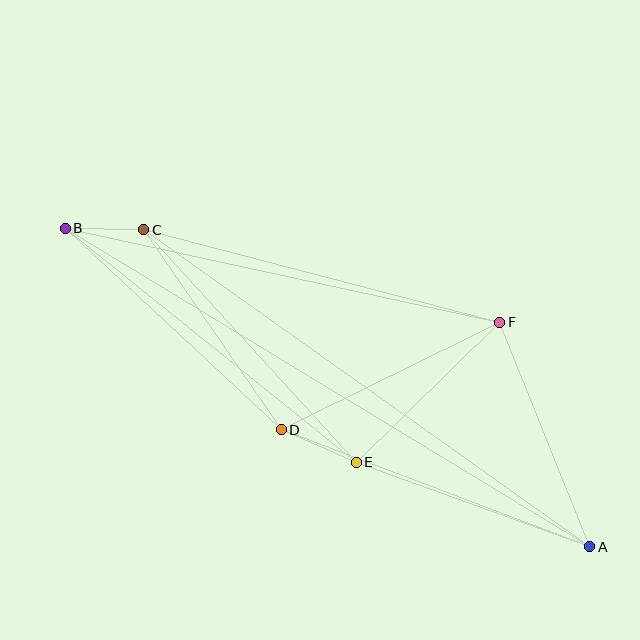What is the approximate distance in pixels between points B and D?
The distance between B and D is approximately 295 pixels.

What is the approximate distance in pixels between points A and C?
The distance between A and C is approximately 547 pixels.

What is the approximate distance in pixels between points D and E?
The distance between D and E is approximately 82 pixels.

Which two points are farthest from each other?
Points A and B are farthest from each other.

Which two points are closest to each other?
Points B and C are closest to each other.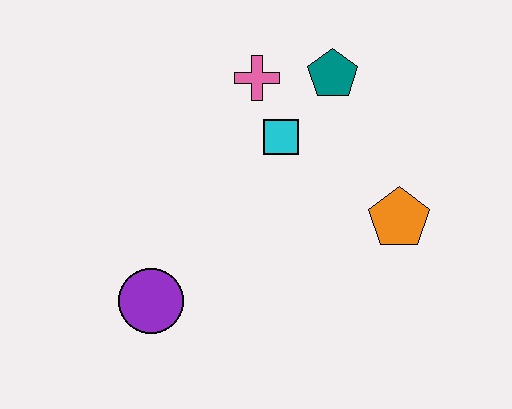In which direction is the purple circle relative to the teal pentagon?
The purple circle is below the teal pentagon.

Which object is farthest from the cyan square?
The purple circle is farthest from the cyan square.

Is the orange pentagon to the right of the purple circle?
Yes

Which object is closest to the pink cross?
The cyan square is closest to the pink cross.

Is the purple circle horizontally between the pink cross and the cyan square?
No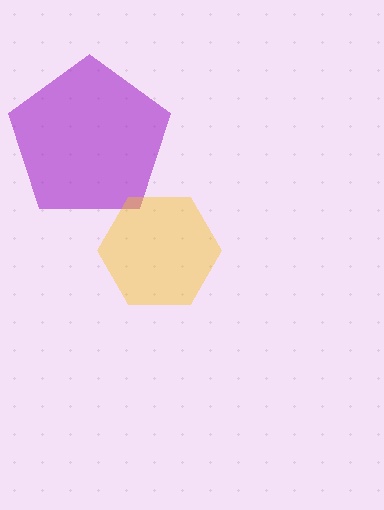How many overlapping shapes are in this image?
There are 2 overlapping shapes in the image.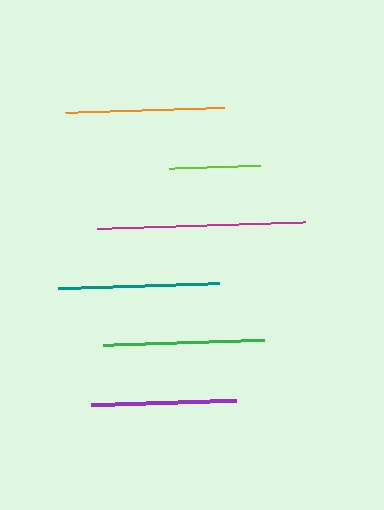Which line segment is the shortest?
The lime line is the shortest at approximately 90 pixels.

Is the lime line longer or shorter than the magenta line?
The magenta line is longer than the lime line.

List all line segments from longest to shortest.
From longest to shortest: magenta, green, teal, orange, purple, lime.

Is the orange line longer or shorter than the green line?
The green line is longer than the orange line.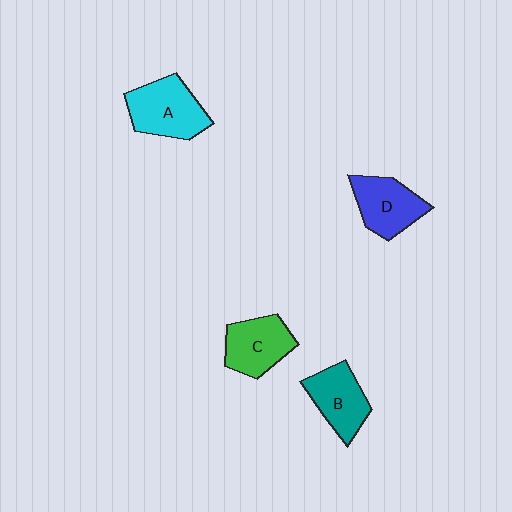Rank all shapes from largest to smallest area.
From largest to smallest: A (cyan), D (blue), C (green), B (teal).